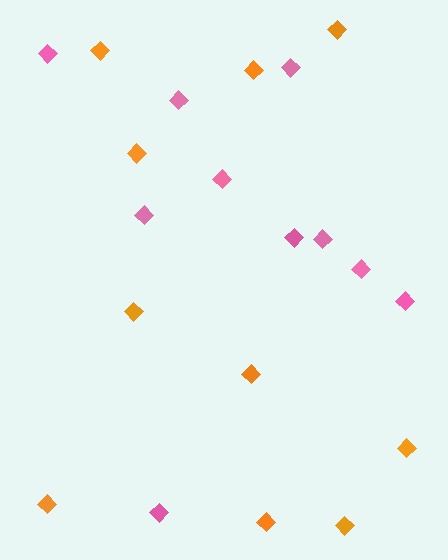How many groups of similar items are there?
There are 2 groups: one group of orange diamonds (10) and one group of pink diamonds (10).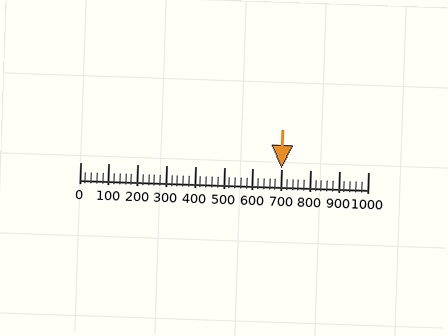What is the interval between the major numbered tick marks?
The major tick marks are spaced 100 units apart.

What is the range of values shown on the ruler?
The ruler shows values from 0 to 1000.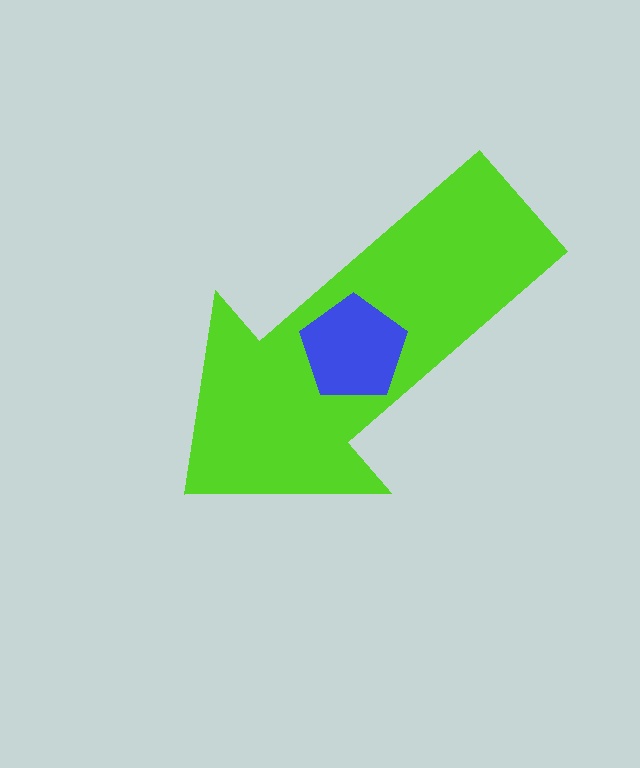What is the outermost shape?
The lime arrow.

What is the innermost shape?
The blue pentagon.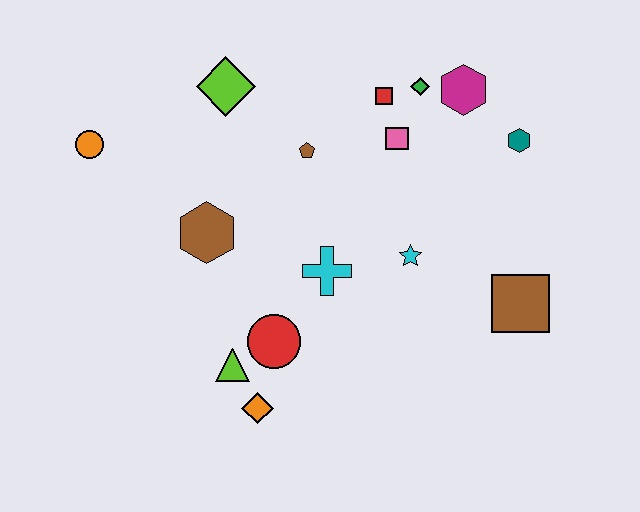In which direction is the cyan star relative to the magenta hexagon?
The cyan star is below the magenta hexagon.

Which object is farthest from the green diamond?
The orange diamond is farthest from the green diamond.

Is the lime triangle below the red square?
Yes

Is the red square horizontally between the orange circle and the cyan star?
Yes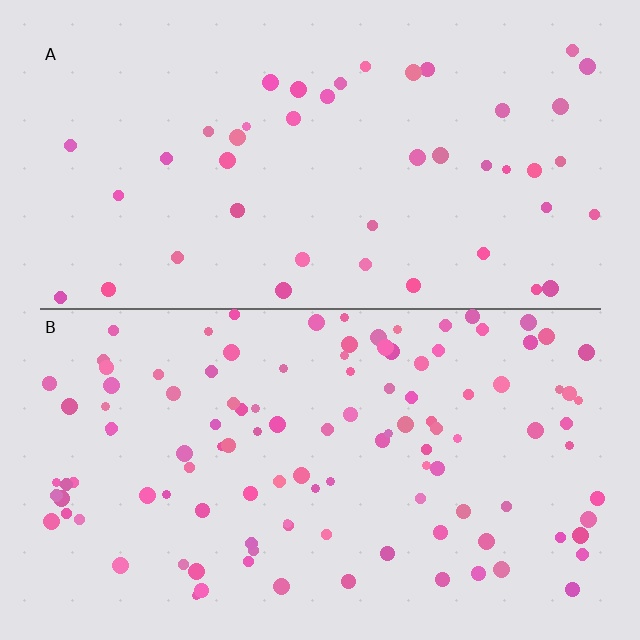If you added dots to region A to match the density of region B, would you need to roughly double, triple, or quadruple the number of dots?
Approximately triple.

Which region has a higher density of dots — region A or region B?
B (the bottom).